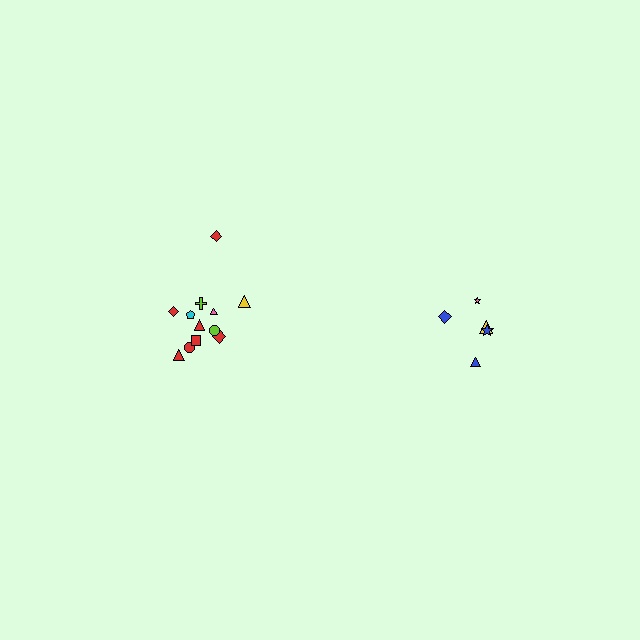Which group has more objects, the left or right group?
The left group.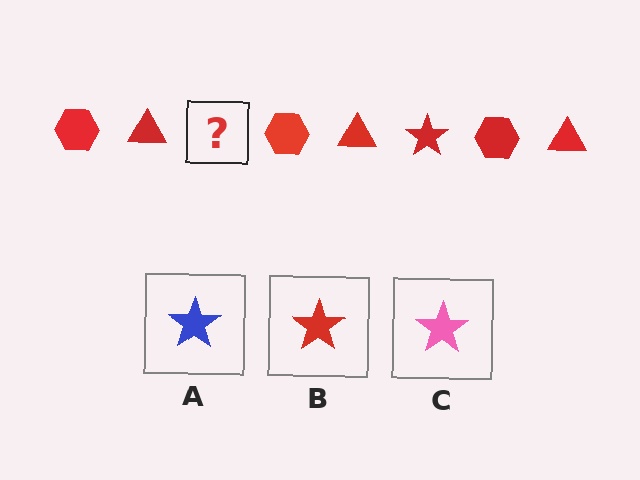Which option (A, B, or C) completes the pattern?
B.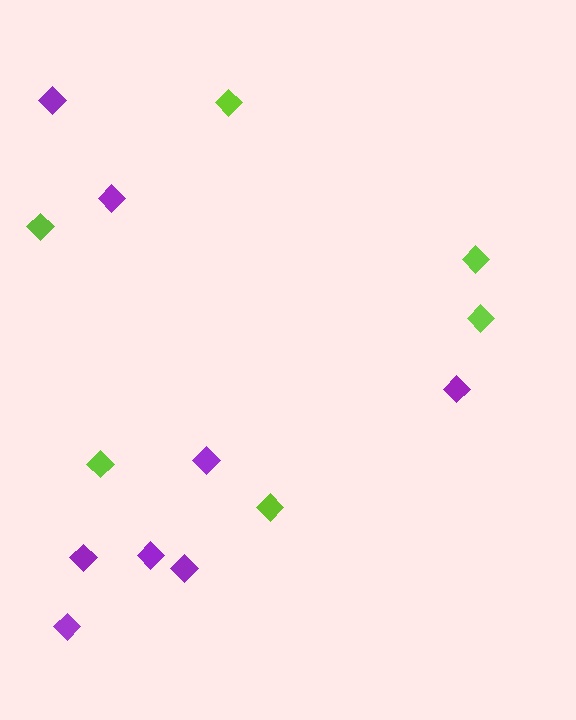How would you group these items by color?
There are 2 groups: one group of purple diamonds (8) and one group of lime diamonds (6).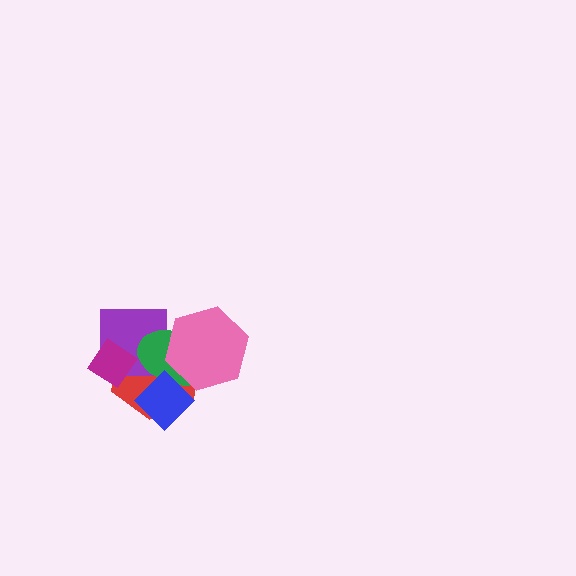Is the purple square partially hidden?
Yes, it is partially covered by another shape.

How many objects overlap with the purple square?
3 objects overlap with the purple square.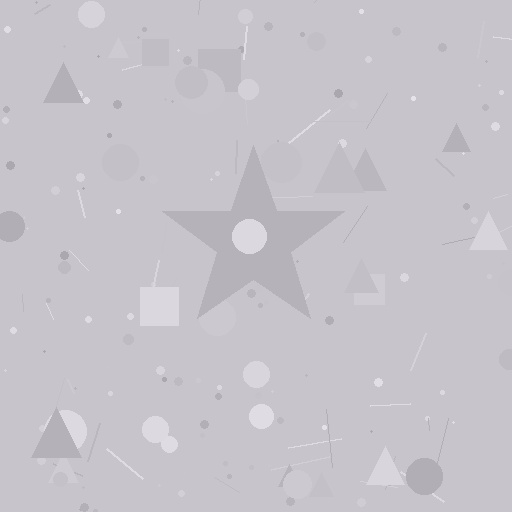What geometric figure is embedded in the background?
A star is embedded in the background.